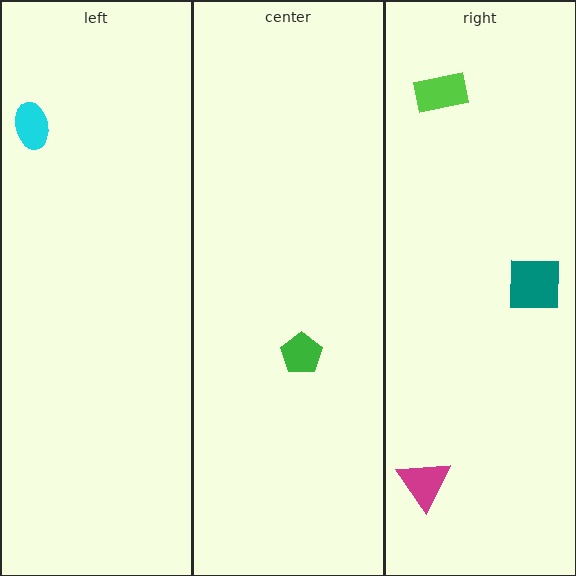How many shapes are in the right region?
3.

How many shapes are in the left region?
1.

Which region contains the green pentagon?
The center region.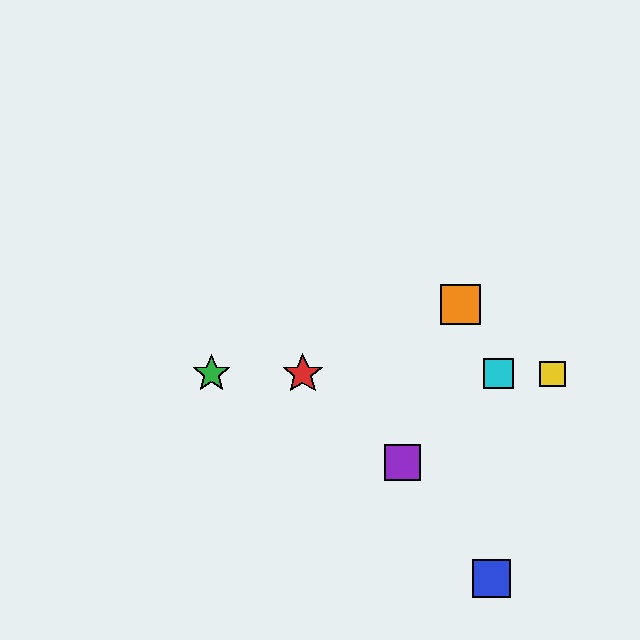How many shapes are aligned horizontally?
4 shapes (the red star, the green star, the yellow square, the cyan square) are aligned horizontally.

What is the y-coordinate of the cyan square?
The cyan square is at y≈374.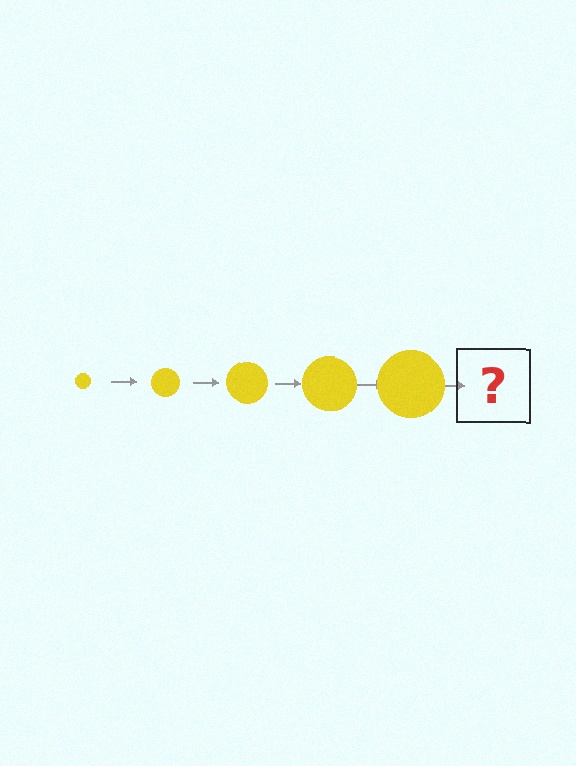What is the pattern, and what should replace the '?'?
The pattern is that the circle gets progressively larger each step. The '?' should be a yellow circle, larger than the previous one.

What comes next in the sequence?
The next element should be a yellow circle, larger than the previous one.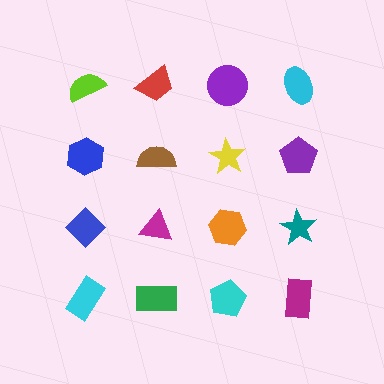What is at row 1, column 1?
A lime semicircle.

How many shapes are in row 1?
4 shapes.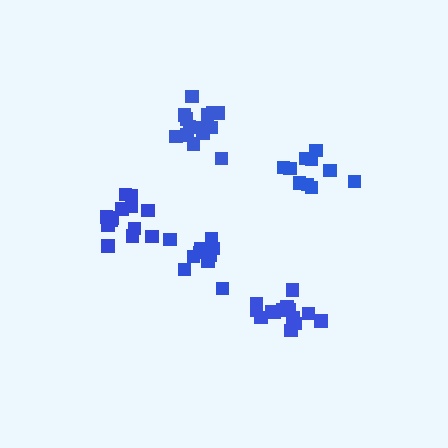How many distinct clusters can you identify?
There are 5 distinct clusters.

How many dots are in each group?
Group 1: 15 dots, Group 2: 13 dots, Group 3: 11 dots, Group 4: 14 dots, Group 5: 10 dots (63 total).